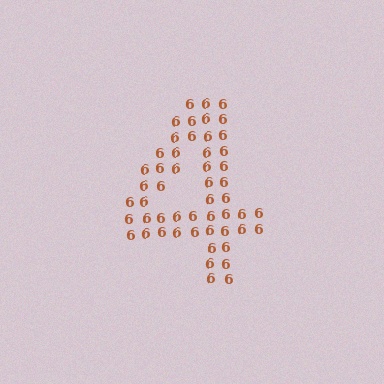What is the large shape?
The large shape is the digit 4.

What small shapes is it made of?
It is made of small digit 6's.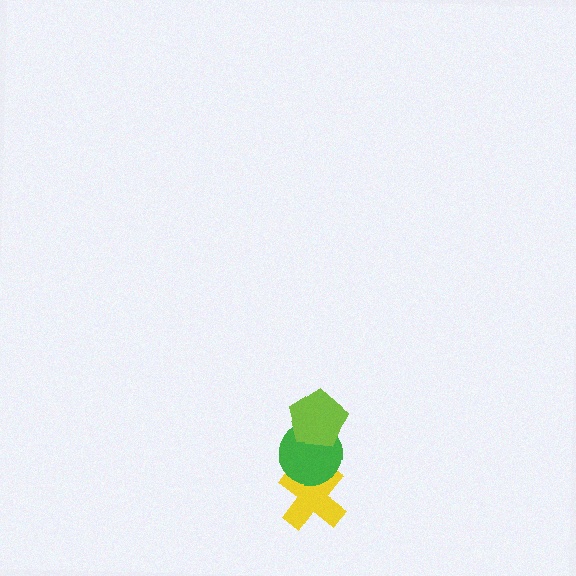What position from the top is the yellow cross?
The yellow cross is 3rd from the top.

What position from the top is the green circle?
The green circle is 2nd from the top.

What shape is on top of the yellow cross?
The green circle is on top of the yellow cross.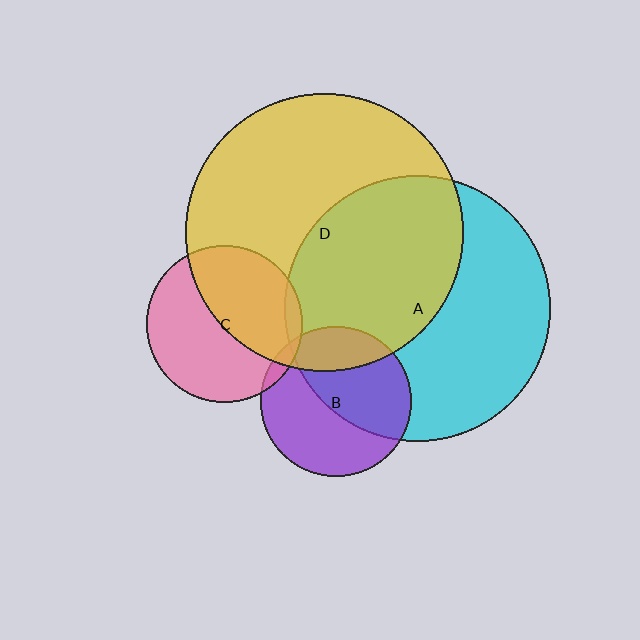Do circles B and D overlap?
Yes.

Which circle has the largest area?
Circle D (yellow).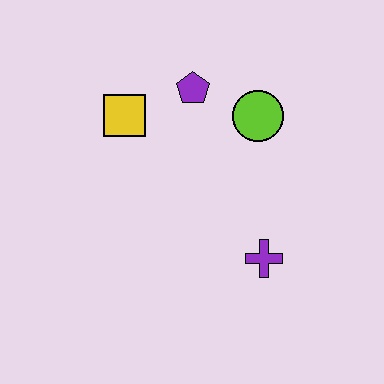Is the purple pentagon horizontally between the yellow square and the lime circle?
Yes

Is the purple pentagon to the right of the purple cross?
No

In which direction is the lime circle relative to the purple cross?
The lime circle is above the purple cross.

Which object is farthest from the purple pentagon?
The purple cross is farthest from the purple pentagon.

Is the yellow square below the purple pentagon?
Yes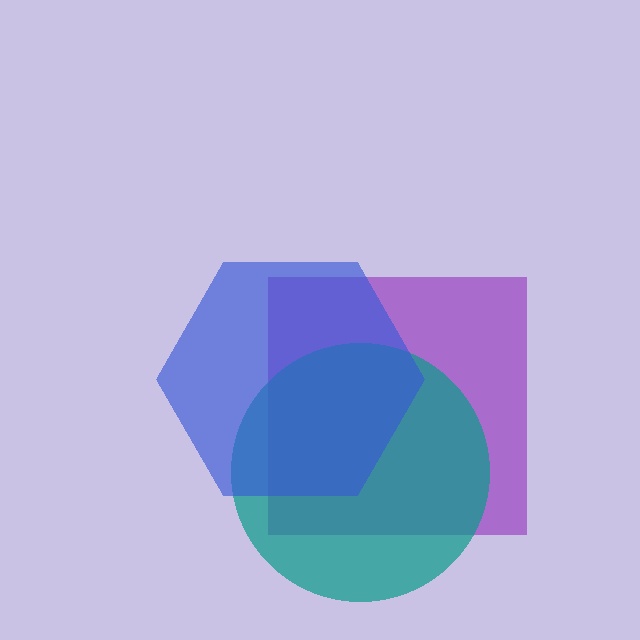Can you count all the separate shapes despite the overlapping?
Yes, there are 3 separate shapes.